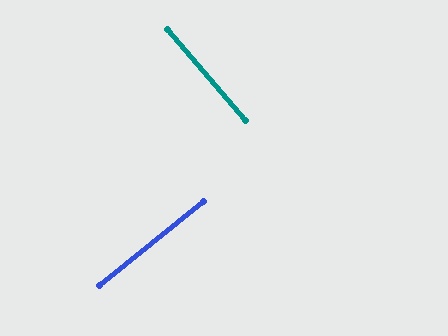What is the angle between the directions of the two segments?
Approximately 89 degrees.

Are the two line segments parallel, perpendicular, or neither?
Perpendicular — they meet at approximately 89°.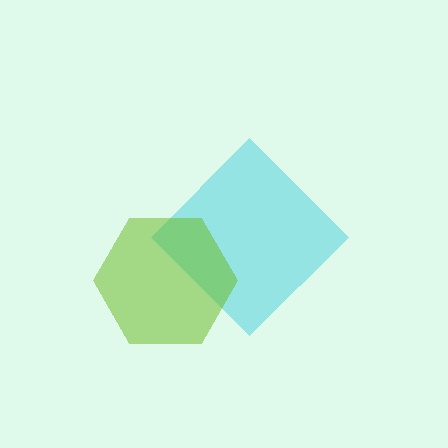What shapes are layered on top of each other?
The layered shapes are: a cyan diamond, a lime hexagon.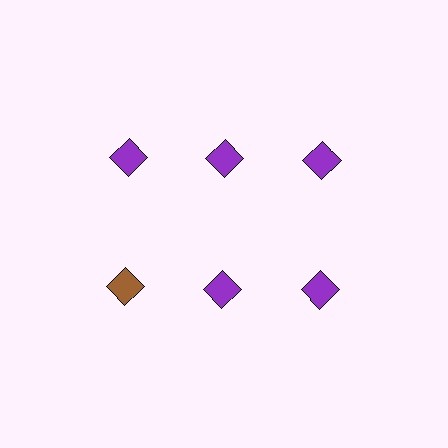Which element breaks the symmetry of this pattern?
The brown diamond in the second row, leftmost column breaks the symmetry. All other shapes are purple diamonds.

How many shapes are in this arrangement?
There are 6 shapes arranged in a grid pattern.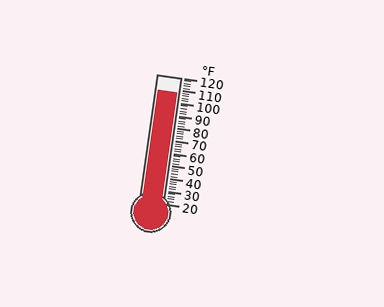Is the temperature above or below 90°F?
The temperature is above 90°F.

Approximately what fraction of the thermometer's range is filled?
The thermometer is filled to approximately 90% of its range.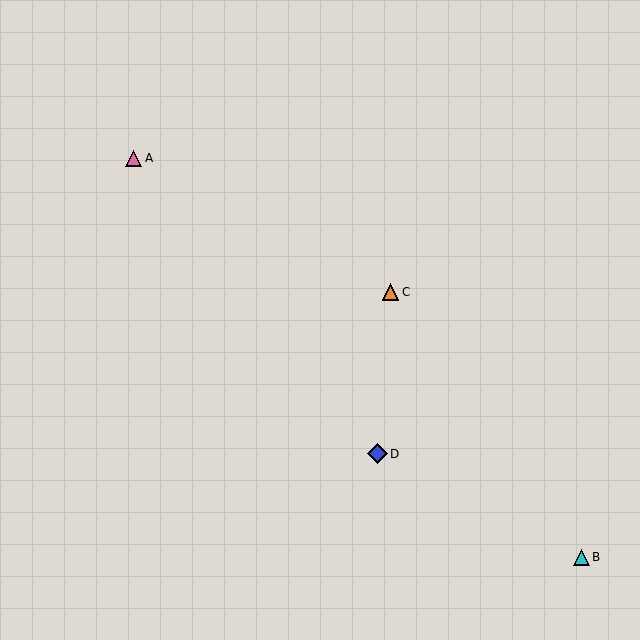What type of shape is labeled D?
Shape D is a blue diamond.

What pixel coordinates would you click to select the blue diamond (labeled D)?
Click at (378, 454) to select the blue diamond D.